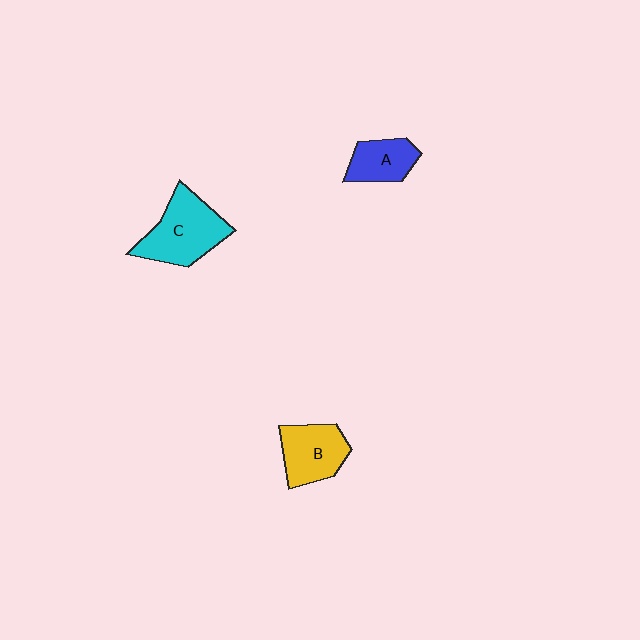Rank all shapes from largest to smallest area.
From largest to smallest: C (cyan), B (yellow), A (blue).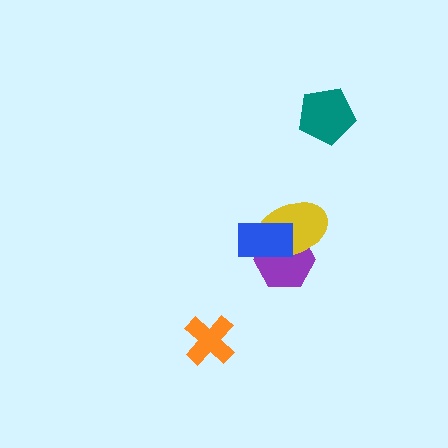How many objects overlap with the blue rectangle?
2 objects overlap with the blue rectangle.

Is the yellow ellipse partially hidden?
Yes, it is partially covered by another shape.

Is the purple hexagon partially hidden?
Yes, it is partially covered by another shape.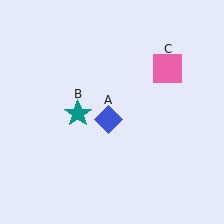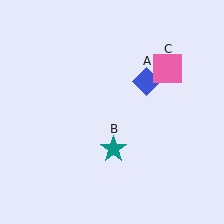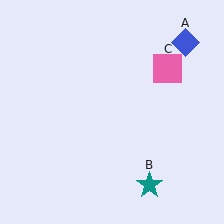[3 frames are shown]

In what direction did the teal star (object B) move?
The teal star (object B) moved down and to the right.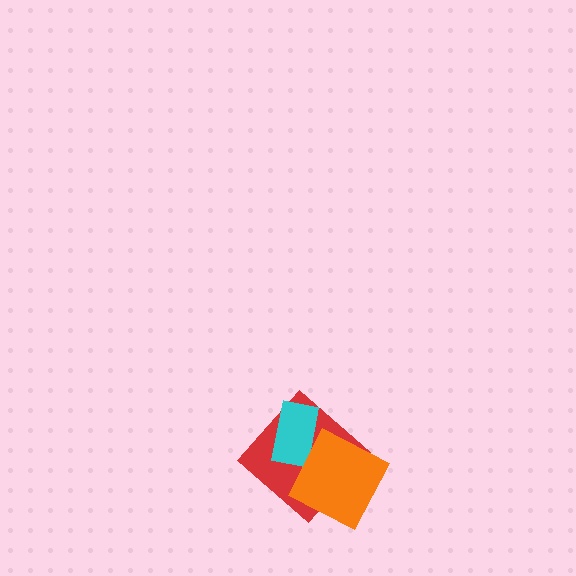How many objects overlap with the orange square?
1 object overlaps with the orange square.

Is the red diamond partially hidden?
Yes, it is partially covered by another shape.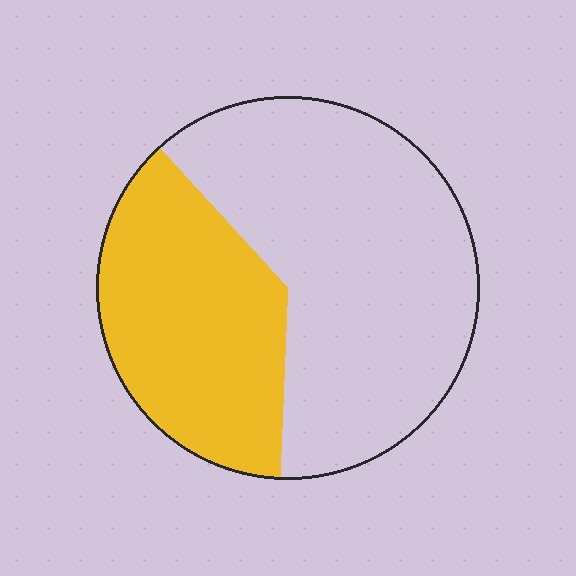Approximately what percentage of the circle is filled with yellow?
Approximately 40%.